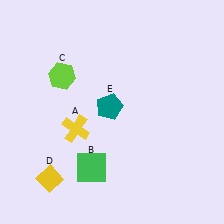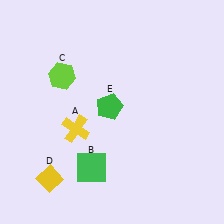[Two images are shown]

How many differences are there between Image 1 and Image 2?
There is 1 difference between the two images.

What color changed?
The pentagon (E) changed from teal in Image 1 to green in Image 2.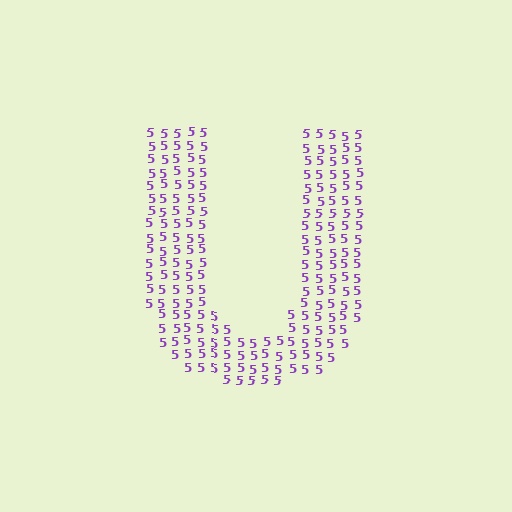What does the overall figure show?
The overall figure shows the letter U.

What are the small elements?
The small elements are digit 5's.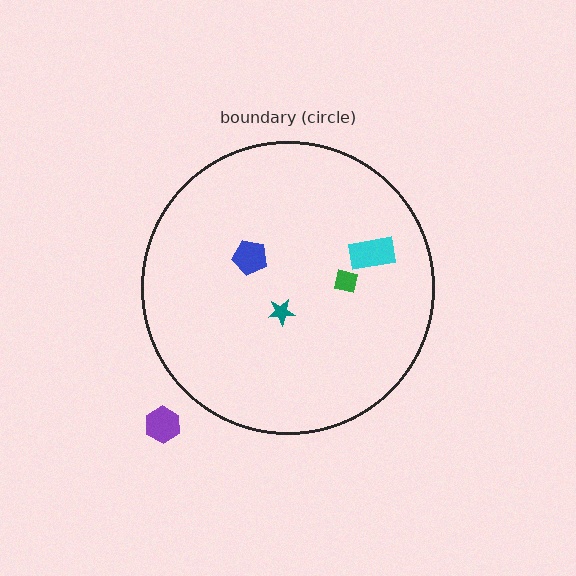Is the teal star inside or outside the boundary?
Inside.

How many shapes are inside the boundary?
4 inside, 1 outside.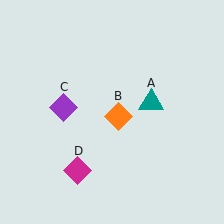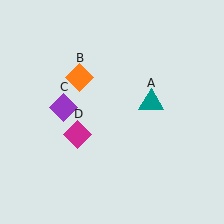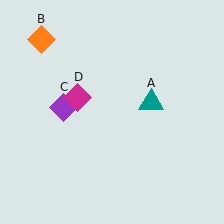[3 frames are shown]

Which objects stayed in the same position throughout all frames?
Teal triangle (object A) and purple diamond (object C) remained stationary.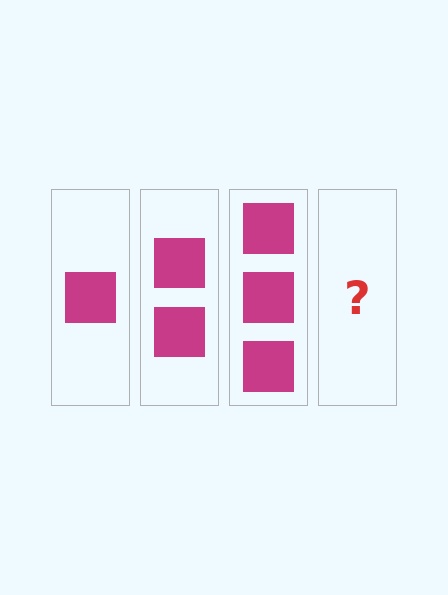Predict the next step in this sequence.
The next step is 4 squares.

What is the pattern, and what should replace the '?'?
The pattern is that each step adds one more square. The '?' should be 4 squares.